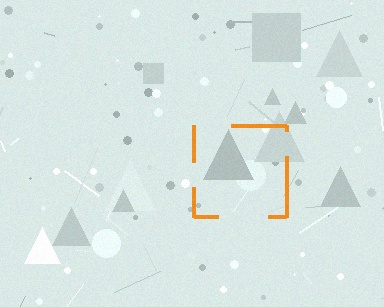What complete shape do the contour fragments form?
The contour fragments form a square.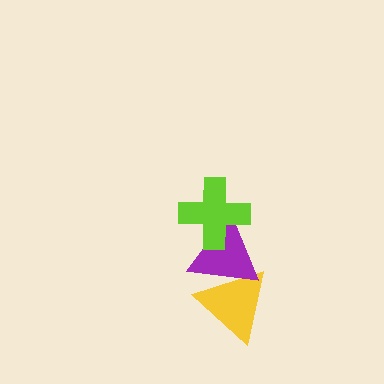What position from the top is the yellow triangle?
The yellow triangle is 3rd from the top.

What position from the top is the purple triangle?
The purple triangle is 2nd from the top.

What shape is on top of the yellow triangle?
The purple triangle is on top of the yellow triangle.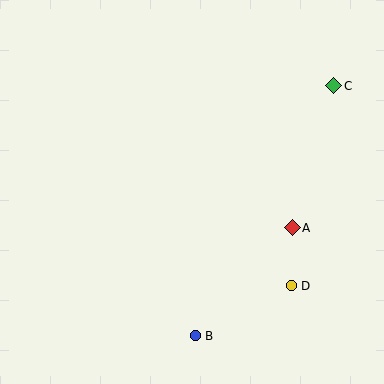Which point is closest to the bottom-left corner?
Point B is closest to the bottom-left corner.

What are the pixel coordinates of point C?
Point C is at (334, 86).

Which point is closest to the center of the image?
Point A at (292, 228) is closest to the center.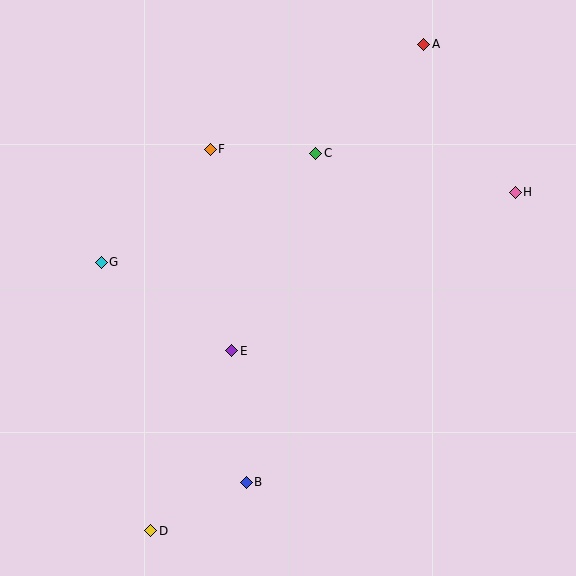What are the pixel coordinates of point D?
Point D is at (151, 531).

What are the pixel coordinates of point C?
Point C is at (316, 153).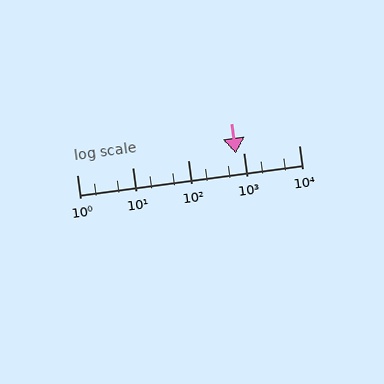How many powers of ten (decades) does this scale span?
The scale spans 4 decades, from 1 to 10000.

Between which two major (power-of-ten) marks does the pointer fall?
The pointer is between 100 and 1000.